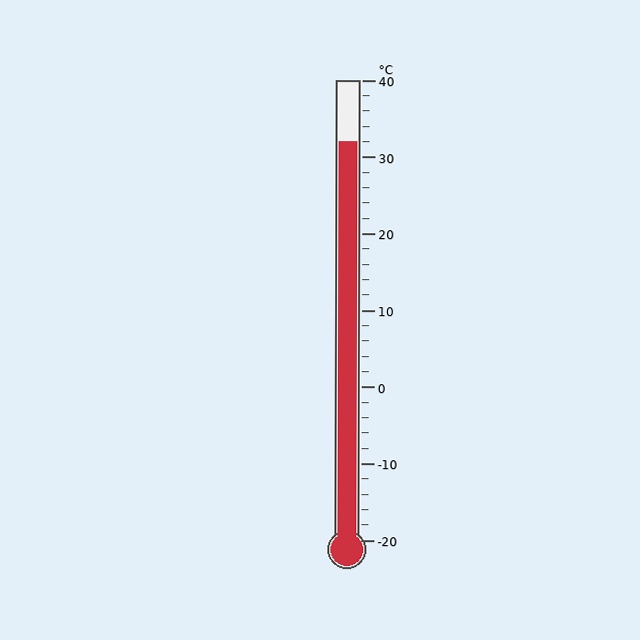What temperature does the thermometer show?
The thermometer shows approximately 32°C.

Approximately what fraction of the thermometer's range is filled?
The thermometer is filled to approximately 85% of its range.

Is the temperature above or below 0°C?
The temperature is above 0°C.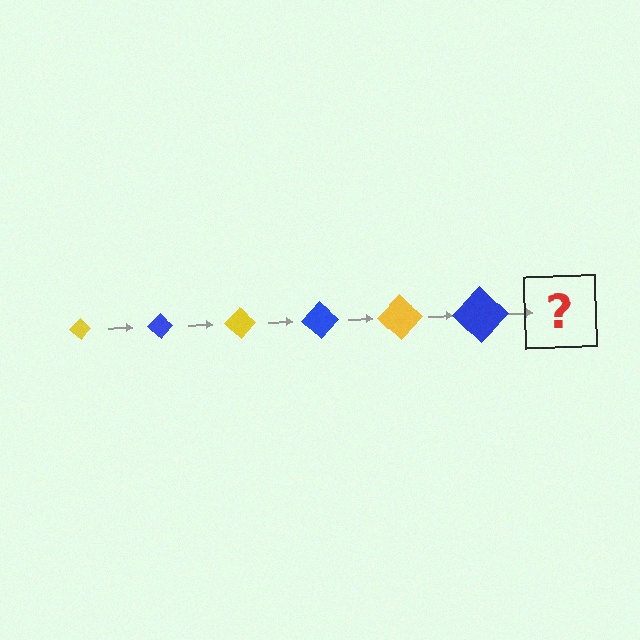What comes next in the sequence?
The next element should be a yellow diamond, larger than the previous one.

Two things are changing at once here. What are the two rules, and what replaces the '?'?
The two rules are that the diamond grows larger each step and the color cycles through yellow and blue. The '?' should be a yellow diamond, larger than the previous one.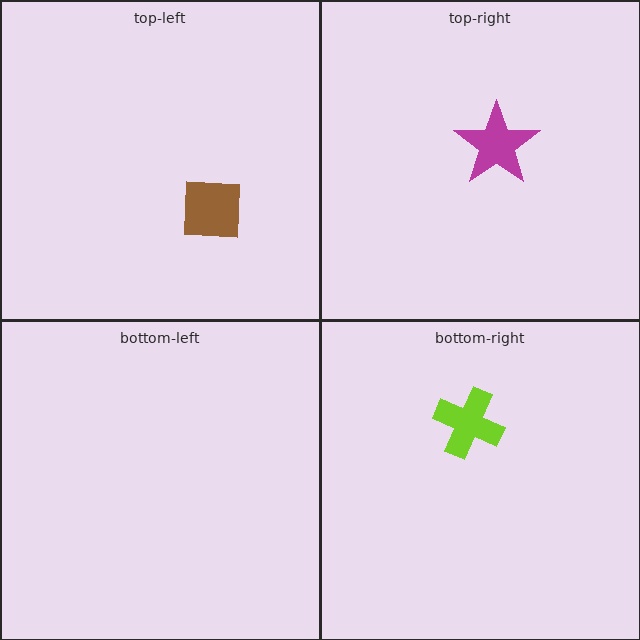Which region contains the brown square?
The top-left region.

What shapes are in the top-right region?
The magenta star.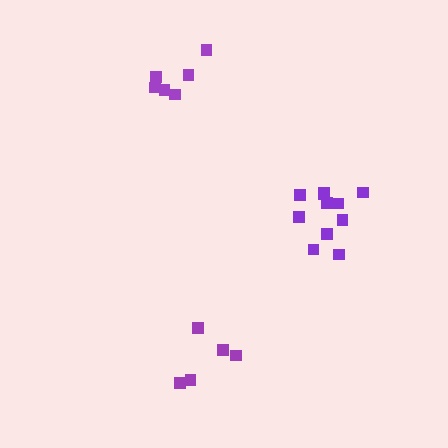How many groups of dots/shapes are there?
There are 3 groups.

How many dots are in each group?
Group 1: 6 dots, Group 2: 11 dots, Group 3: 5 dots (22 total).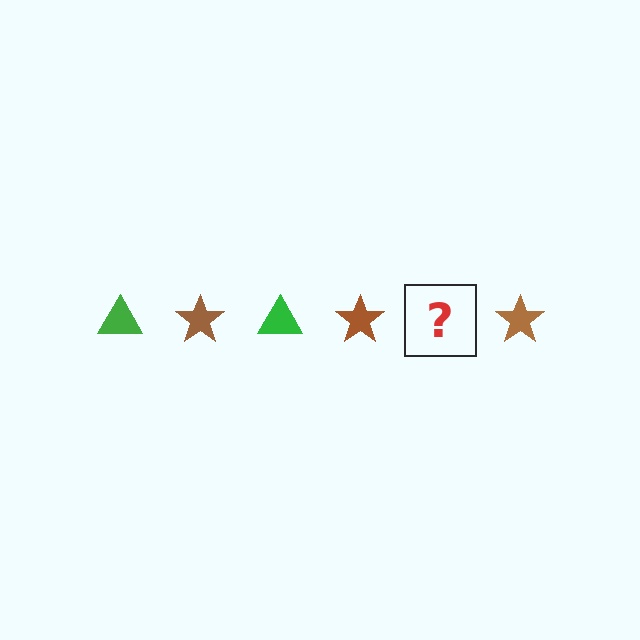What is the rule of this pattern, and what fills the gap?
The rule is that the pattern alternates between green triangle and brown star. The gap should be filled with a green triangle.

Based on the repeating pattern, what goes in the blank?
The blank should be a green triangle.